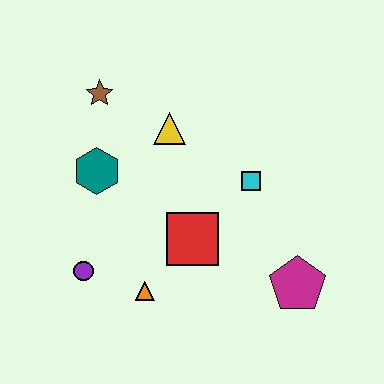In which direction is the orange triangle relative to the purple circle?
The orange triangle is to the right of the purple circle.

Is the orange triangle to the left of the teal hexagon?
No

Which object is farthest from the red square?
The brown star is farthest from the red square.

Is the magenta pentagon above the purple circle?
No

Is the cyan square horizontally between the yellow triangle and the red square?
No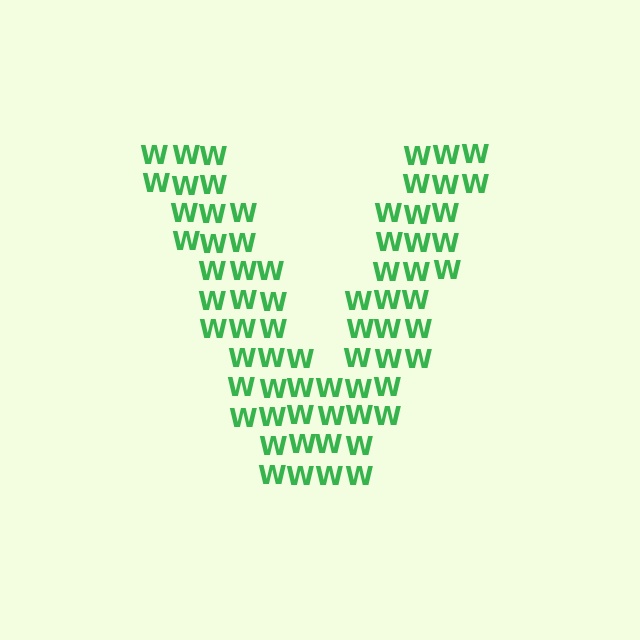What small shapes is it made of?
It is made of small letter W's.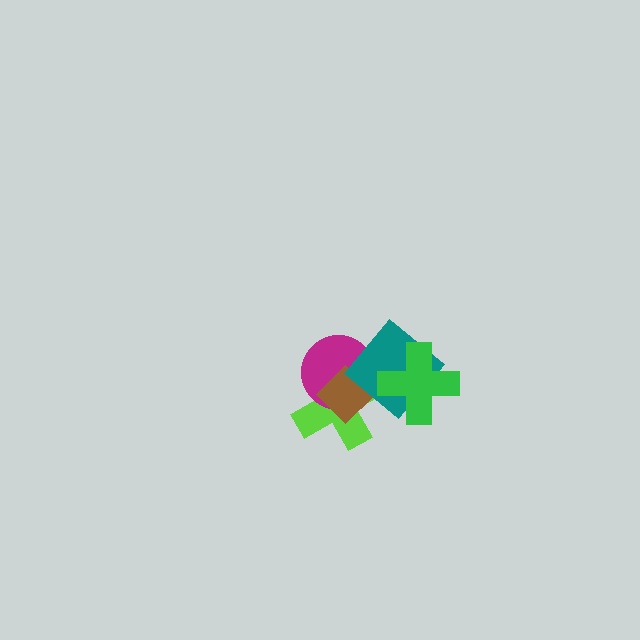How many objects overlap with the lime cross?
3 objects overlap with the lime cross.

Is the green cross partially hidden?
No, no other shape covers it.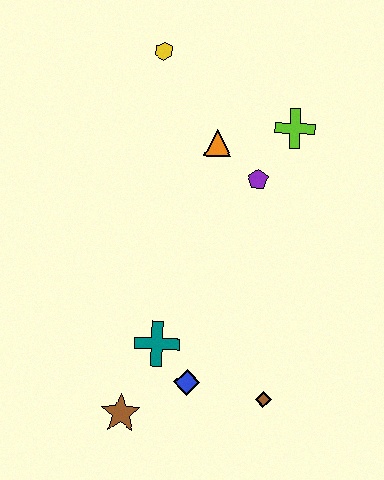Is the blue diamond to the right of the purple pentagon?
No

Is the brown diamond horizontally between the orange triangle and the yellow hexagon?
No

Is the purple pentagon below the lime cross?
Yes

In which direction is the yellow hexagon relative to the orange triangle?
The yellow hexagon is above the orange triangle.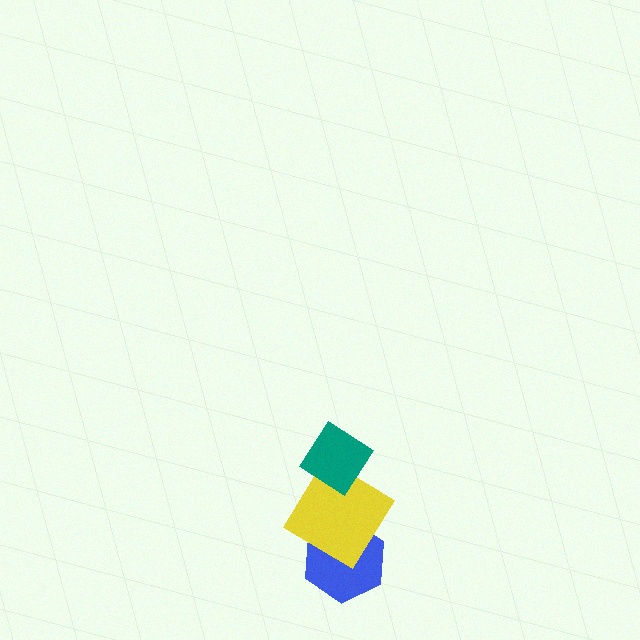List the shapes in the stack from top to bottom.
From top to bottom: the teal diamond, the yellow diamond, the blue hexagon.